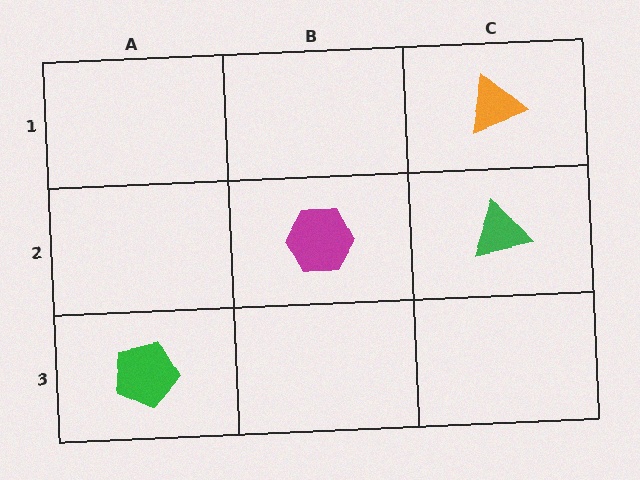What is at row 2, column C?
A green triangle.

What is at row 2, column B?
A magenta hexagon.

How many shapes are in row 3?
1 shape.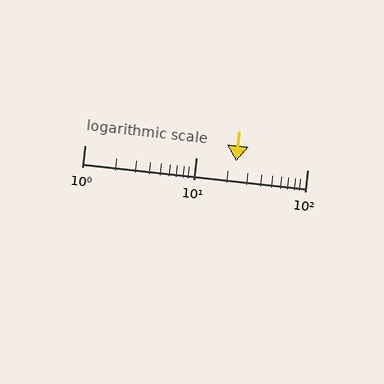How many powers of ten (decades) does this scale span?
The scale spans 2 decades, from 1 to 100.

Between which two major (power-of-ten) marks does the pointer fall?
The pointer is between 10 and 100.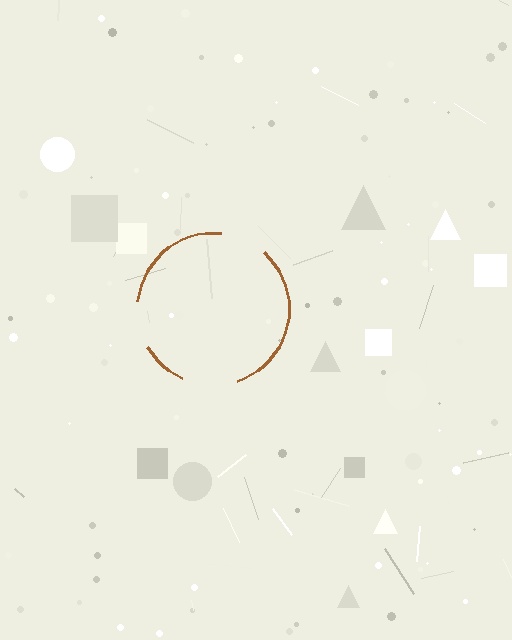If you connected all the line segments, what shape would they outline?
They would outline a circle.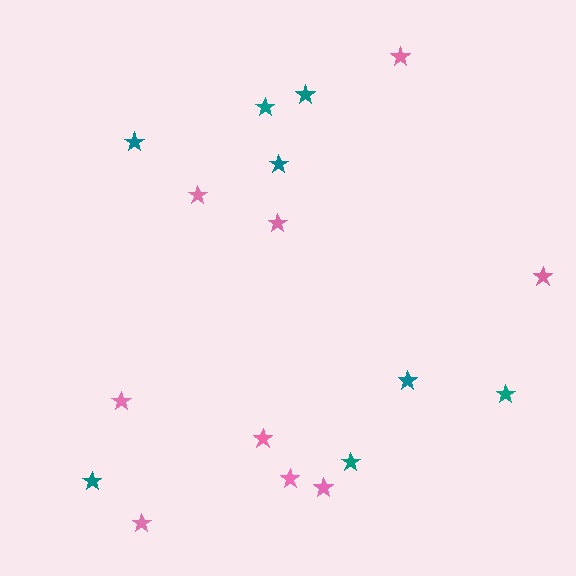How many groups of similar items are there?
There are 2 groups: one group of pink stars (9) and one group of teal stars (8).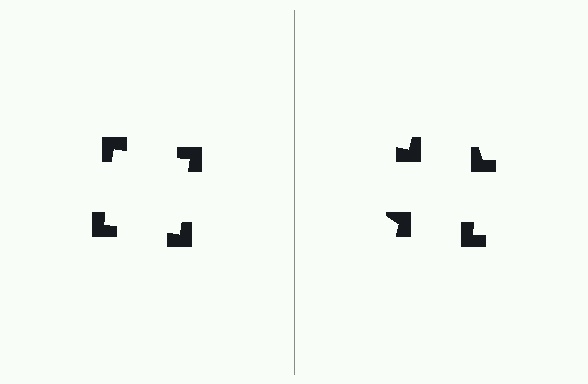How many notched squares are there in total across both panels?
8 — 4 on each side.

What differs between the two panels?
The notched squares are positioned identically on both sides; only the wedge orientations differ. On the left they align to a square; on the right they are misaligned.